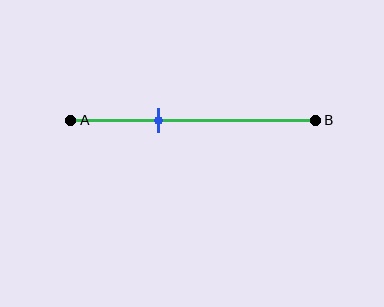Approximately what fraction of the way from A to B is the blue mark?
The blue mark is approximately 35% of the way from A to B.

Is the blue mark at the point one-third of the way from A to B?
Yes, the mark is approximately at the one-third point.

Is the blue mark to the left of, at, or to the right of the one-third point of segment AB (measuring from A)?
The blue mark is approximately at the one-third point of segment AB.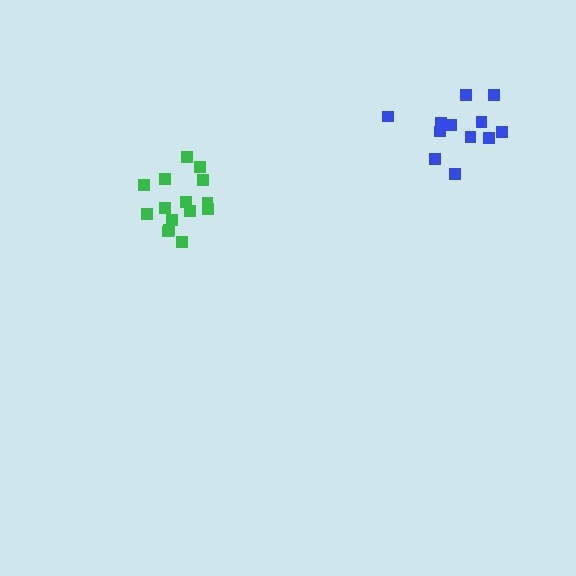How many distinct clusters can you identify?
There are 2 distinct clusters.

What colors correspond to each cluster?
The clusters are colored: green, blue.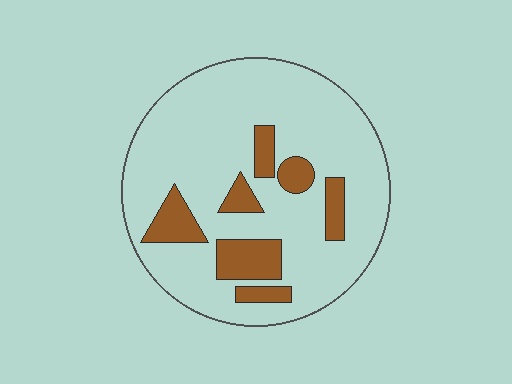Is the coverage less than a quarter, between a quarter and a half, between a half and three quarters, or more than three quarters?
Less than a quarter.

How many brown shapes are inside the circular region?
7.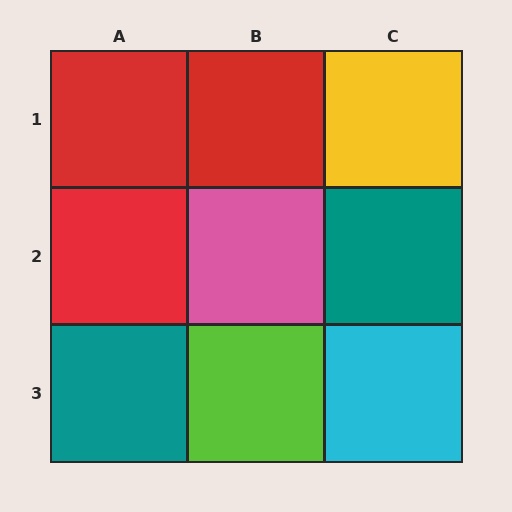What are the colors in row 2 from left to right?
Red, pink, teal.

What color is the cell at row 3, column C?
Cyan.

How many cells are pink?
1 cell is pink.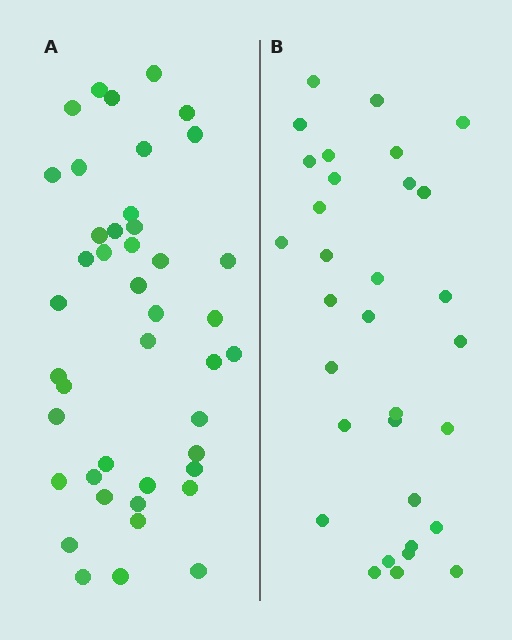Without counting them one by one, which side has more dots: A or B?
Region A (the left region) has more dots.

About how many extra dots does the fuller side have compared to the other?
Region A has roughly 12 or so more dots than region B.